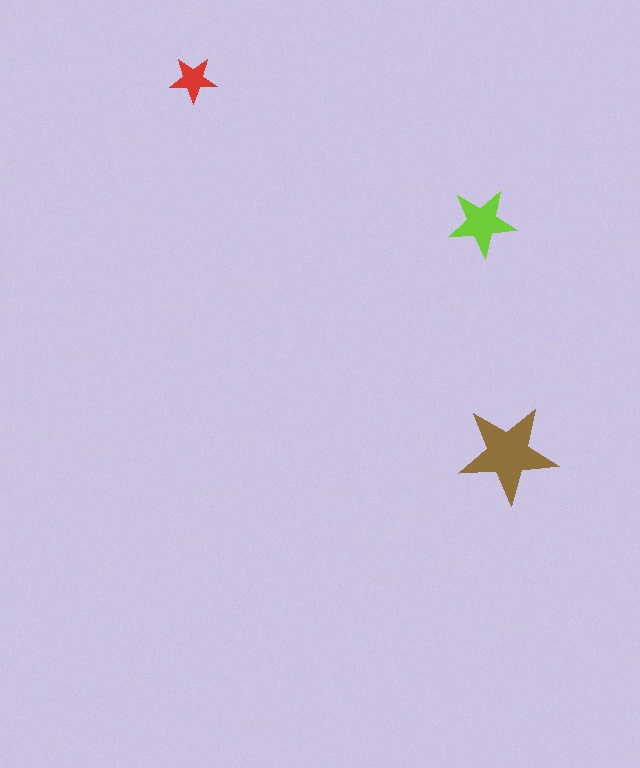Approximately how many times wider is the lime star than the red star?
About 1.5 times wider.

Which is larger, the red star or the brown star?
The brown one.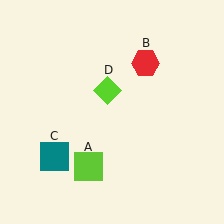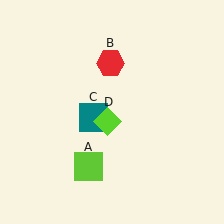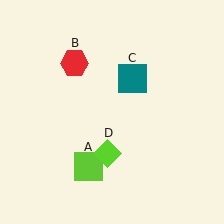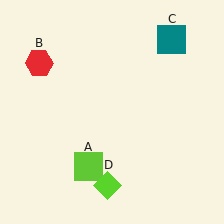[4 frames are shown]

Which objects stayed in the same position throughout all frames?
Lime square (object A) remained stationary.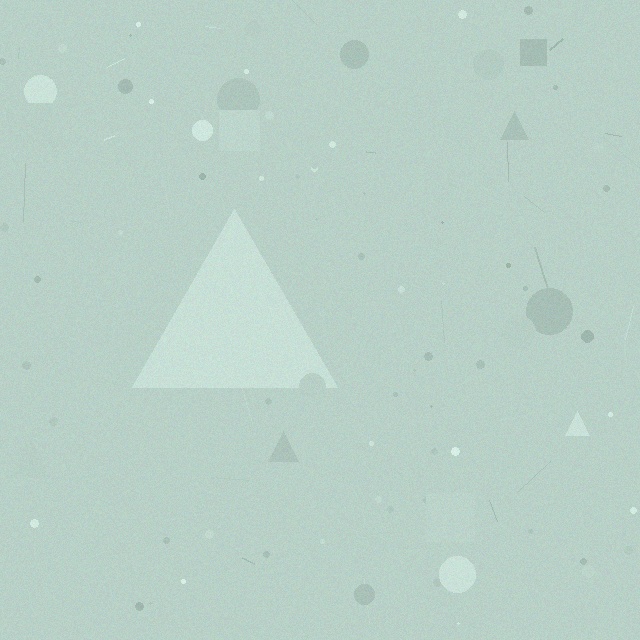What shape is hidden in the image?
A triangle is hidden in the image.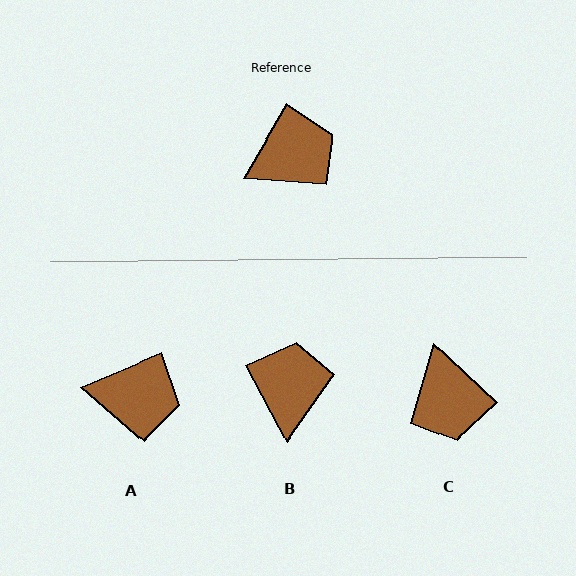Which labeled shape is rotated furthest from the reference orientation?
C, about 103 degrees away.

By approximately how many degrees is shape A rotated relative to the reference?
Approximately 37 degrees clockwise.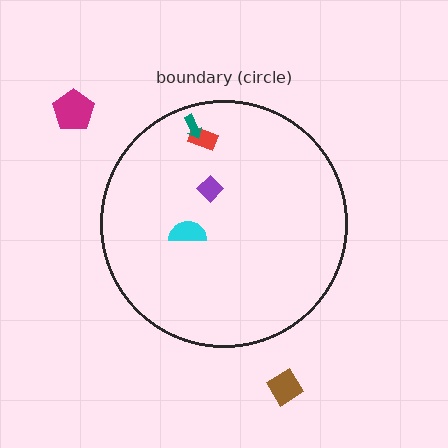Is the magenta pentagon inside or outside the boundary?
Outside.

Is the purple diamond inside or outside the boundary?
Inside.